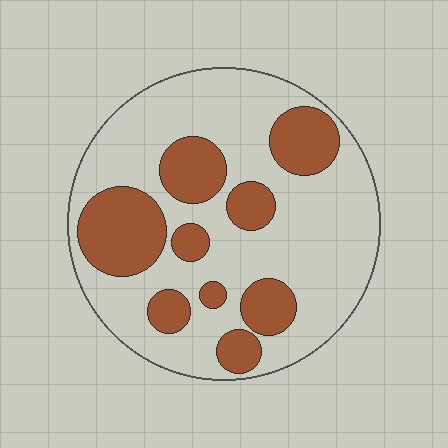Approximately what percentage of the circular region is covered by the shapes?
Approximately 30%.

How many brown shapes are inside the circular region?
9.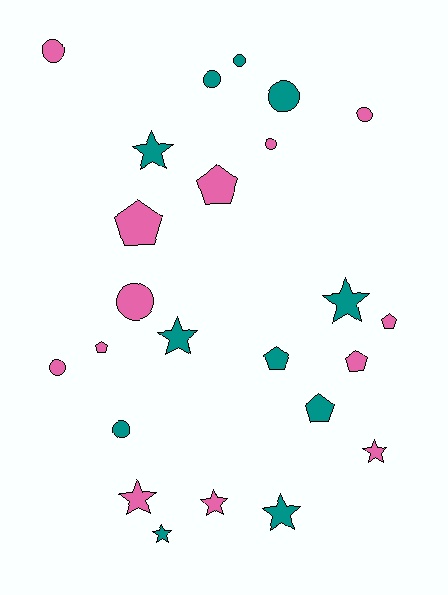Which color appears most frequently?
Pink, with 13 objects.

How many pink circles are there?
There are 5 pink circles.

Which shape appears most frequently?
Circle, with 9 objects.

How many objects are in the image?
There are 24 objects.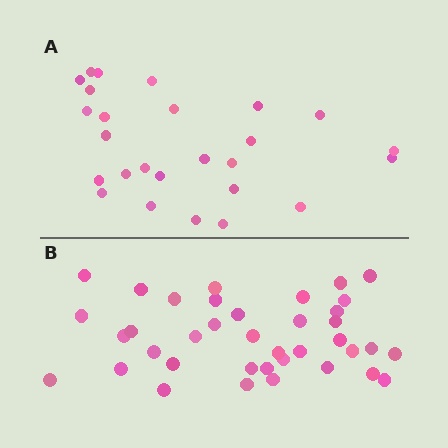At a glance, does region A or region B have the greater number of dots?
Region B (the bottom region) has more dots.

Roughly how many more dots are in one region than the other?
Region B has roughly 12 or so more dots than region A.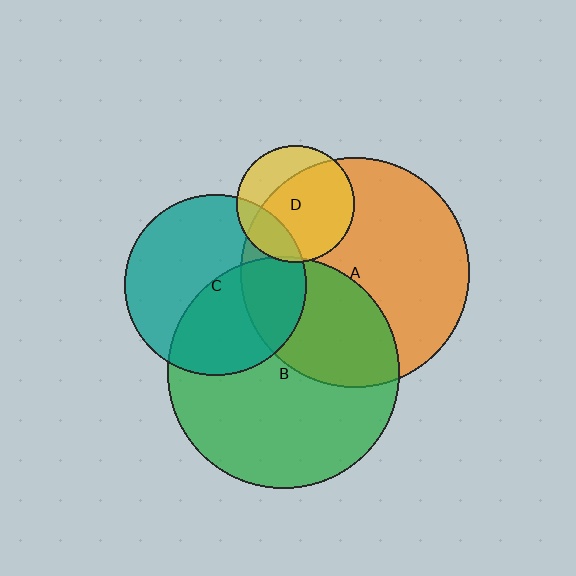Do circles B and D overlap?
Yes.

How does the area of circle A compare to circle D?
Approximately 3.8 times.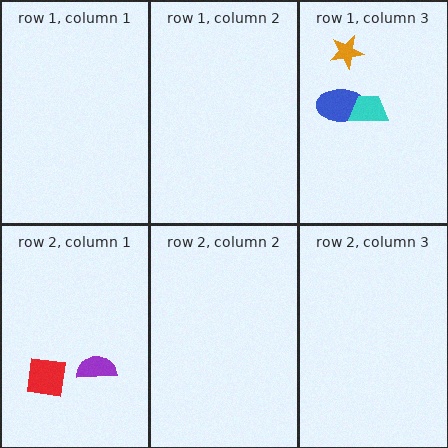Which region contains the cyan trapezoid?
The row 1, column 3 region.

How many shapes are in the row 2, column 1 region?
2.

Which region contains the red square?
The row 2, column 1 region.